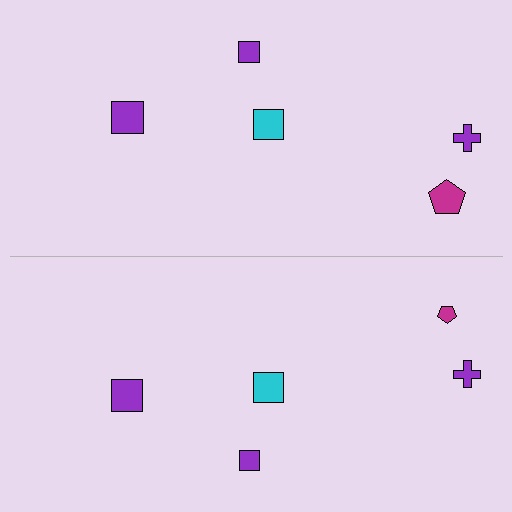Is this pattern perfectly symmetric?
No, the pattern is not perfectly symmetric. The magenta pentagon on the bottom side has a different size than its mirror counterpart.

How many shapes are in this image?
There are 10 shapes in this image.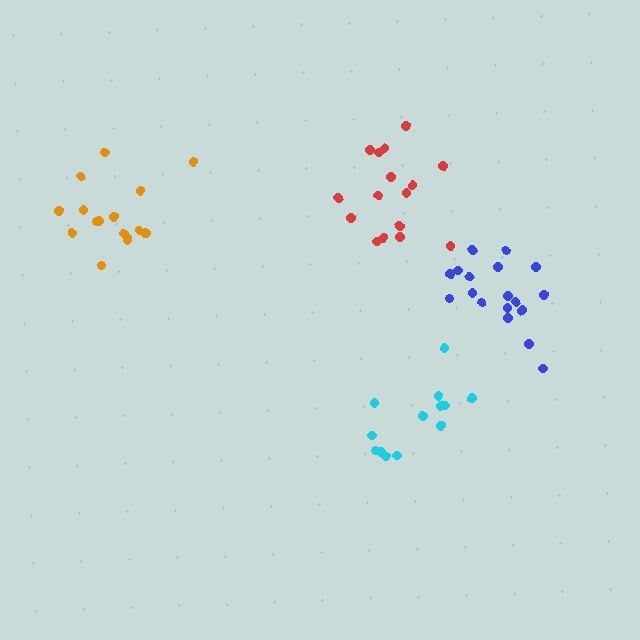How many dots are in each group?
Group 1: 16 dots, Group 2: 18 dots, Group 3: 13 dots, Group 4: 16 dots (63 total).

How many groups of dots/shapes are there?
There are 4 groups.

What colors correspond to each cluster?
The clusters are colored: red, blue, cyan, orange.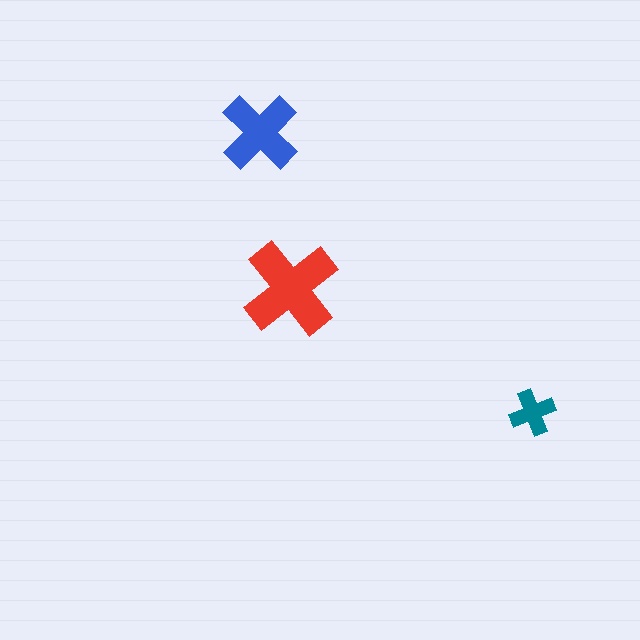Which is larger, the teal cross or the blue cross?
The blue one.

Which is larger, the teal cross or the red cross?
The red one.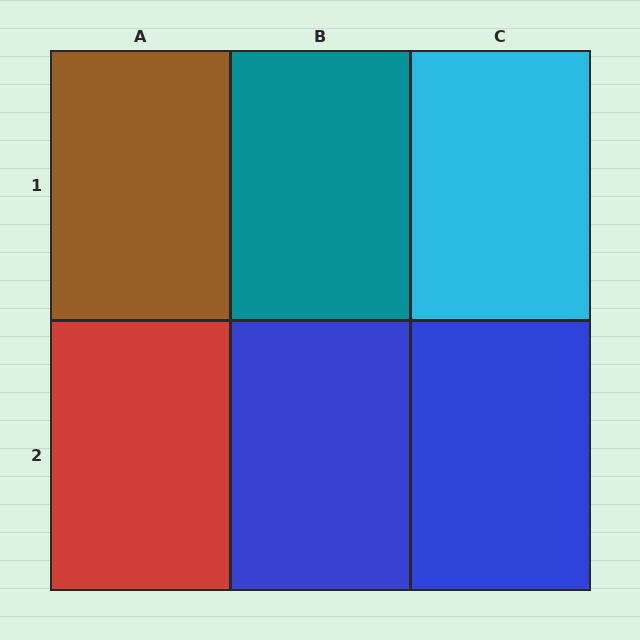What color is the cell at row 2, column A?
Red.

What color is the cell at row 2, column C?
Blue.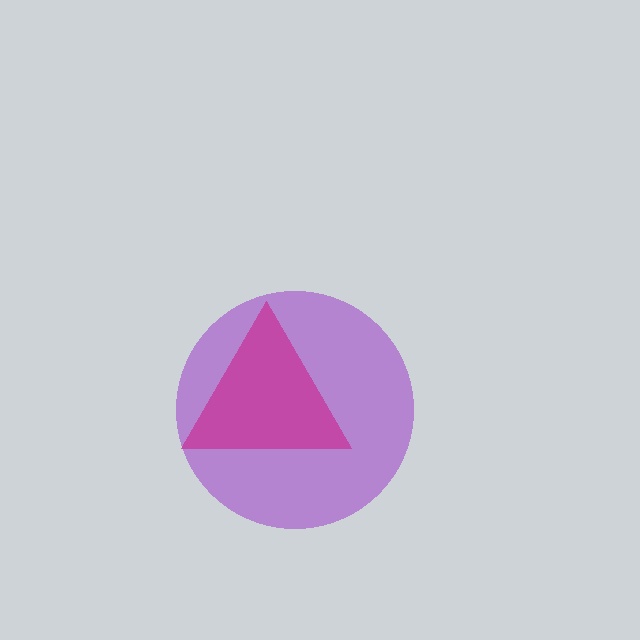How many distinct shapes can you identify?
There are 2 distinct shapes: a purple circle, a magenta triangle.